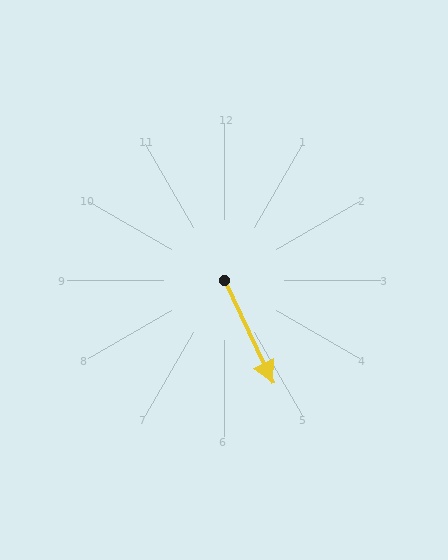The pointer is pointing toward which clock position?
Roughly 5 o'clock.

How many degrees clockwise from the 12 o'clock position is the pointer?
Approximately 155 degrees.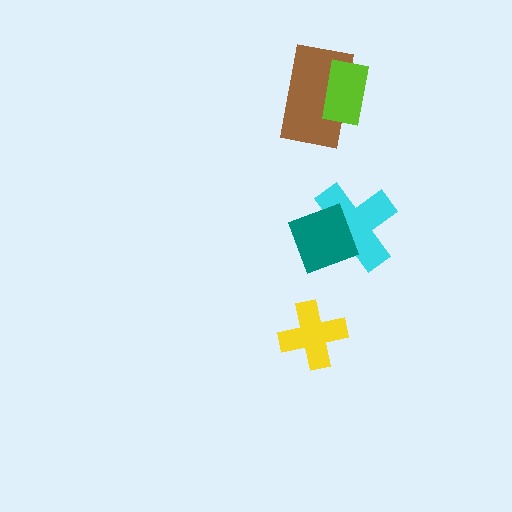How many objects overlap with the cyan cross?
1 object overlaps with the cyan cross.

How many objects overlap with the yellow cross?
0 objects overlap with the yellow cross.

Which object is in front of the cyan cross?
The teal diamond is in front of the cyan cross.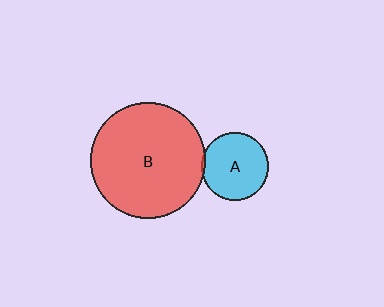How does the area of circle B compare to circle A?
Approximately 2.9 times.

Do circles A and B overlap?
Yes.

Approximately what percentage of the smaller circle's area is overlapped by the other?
Approximately 5%.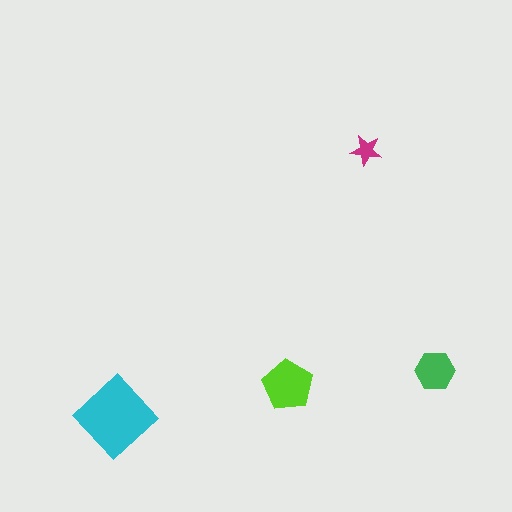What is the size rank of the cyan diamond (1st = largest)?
1st.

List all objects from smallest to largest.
The magenta star, the green hexagon, the lime pentagon, the cyan diamond.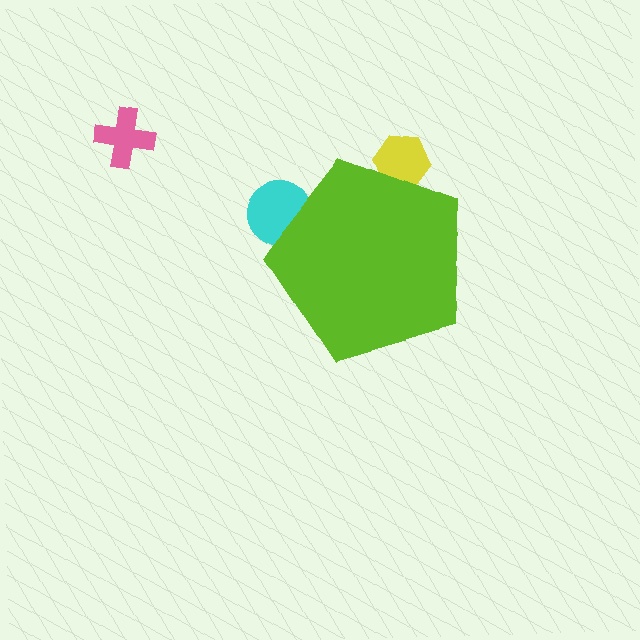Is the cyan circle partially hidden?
Yes, the cyan circle is partially hidden behind the lime pentagon.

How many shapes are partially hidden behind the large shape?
2 shapes are partially hidden.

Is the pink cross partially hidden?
No, the pink cross is fully visible.